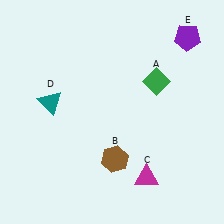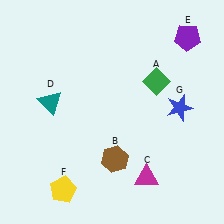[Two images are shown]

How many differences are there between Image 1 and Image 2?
There are 2 differences between the two images.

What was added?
A yellow pentagon (F), a blue star (G) were added in Image 2.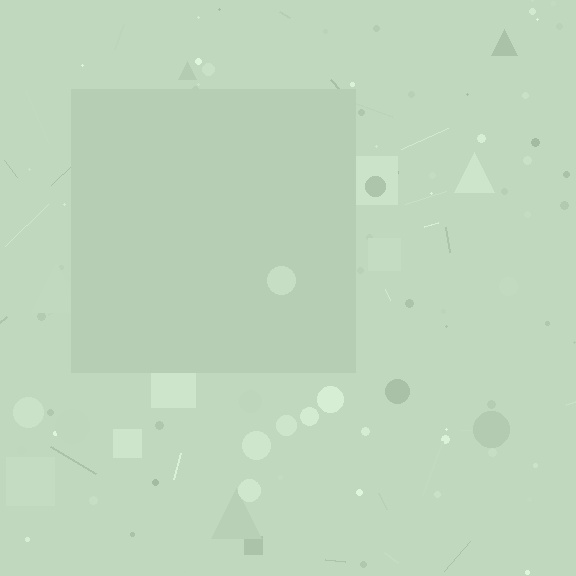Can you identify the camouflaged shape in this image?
The camouflaged shape is a square.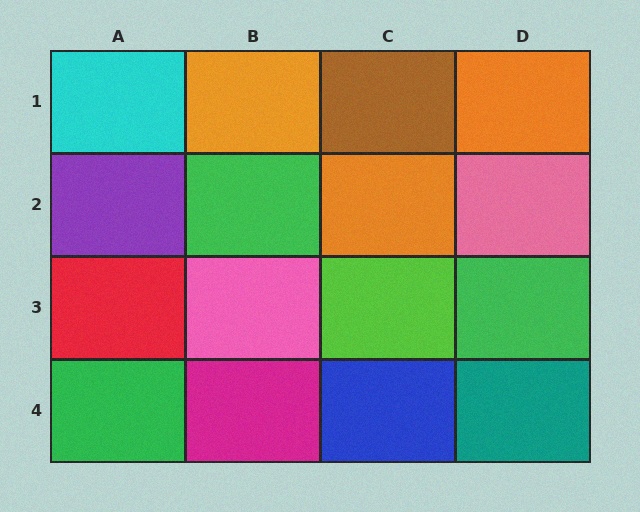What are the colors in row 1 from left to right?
Cyan, orange, brown, orange.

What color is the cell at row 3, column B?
Pink.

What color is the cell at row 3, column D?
Green.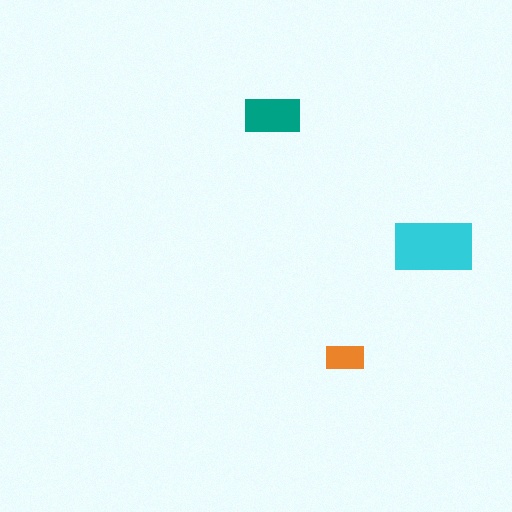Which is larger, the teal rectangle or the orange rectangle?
The teal one.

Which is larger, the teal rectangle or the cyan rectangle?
The cyan one.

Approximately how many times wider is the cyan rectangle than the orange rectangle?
About 2 times wider.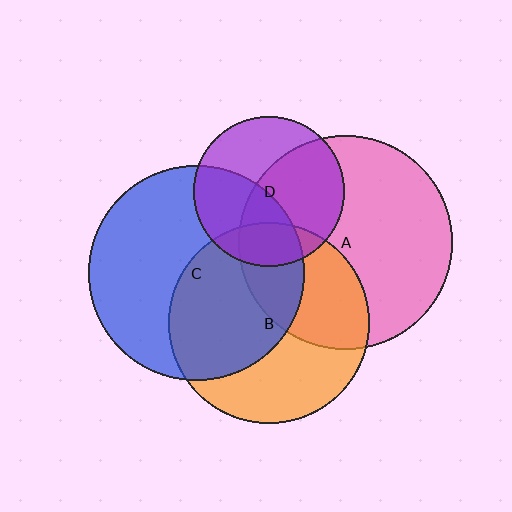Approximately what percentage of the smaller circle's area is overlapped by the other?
Approximately 35%.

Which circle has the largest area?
Circle C (blue).